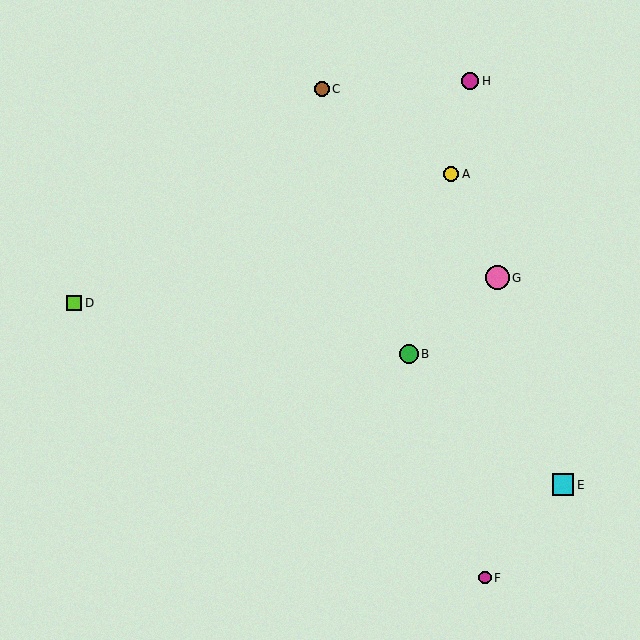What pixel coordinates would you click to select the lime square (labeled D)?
Click at (74, 303) to select the lime square D.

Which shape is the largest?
The pink circle (labeled G) is the largest.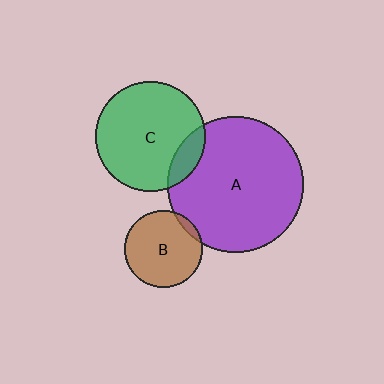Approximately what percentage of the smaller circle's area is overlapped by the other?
Approximately 15%.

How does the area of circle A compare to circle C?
Approximately 1.5 times.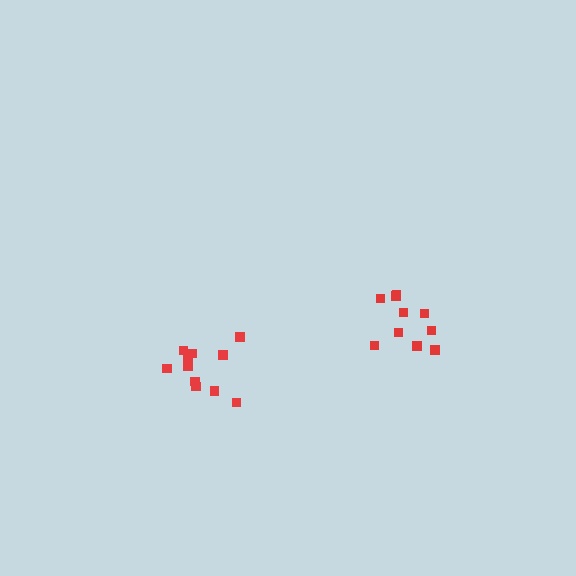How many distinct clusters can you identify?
There are 2 distinct clusters.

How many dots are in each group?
Group 1: 10 dots, Group 2: 11 dots (21 total).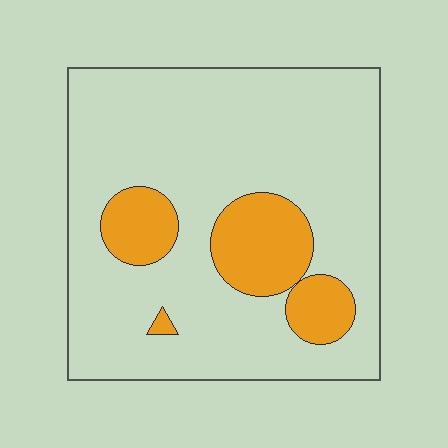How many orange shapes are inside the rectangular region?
4.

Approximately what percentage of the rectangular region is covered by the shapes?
Approximately 20%.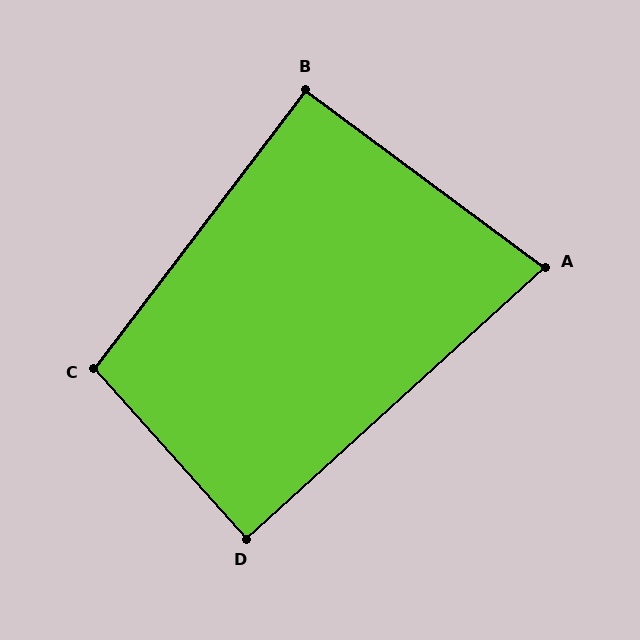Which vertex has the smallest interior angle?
A, at approximately 79 degrees.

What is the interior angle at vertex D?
Approximately 89 degrees (approximately right).